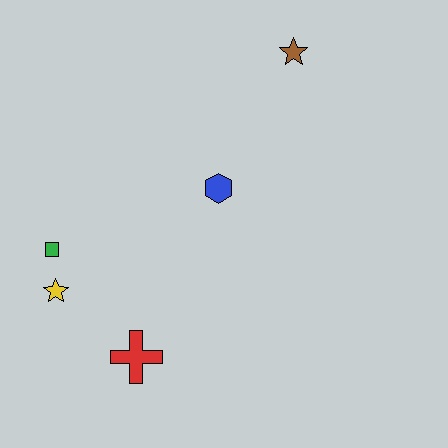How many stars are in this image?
There are 2 stars.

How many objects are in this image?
There are 5 objects.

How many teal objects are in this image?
There are no teal objects.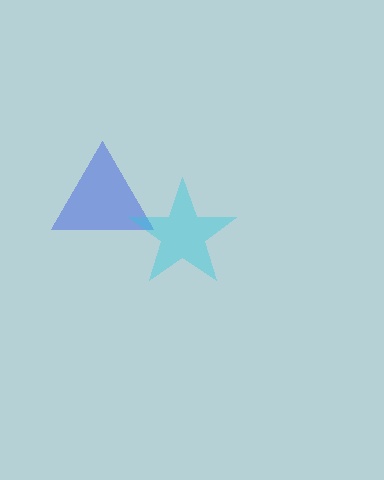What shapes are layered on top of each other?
The layered shapes are: a blue triangle, a cyan star.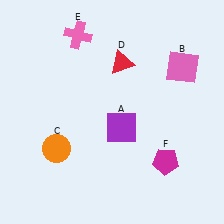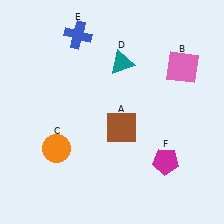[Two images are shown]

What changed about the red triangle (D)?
In Image 1, D is red. In Image 2, it changed to teal.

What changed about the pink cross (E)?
In Image 1, E is pink. In Image 2, it changed to blue.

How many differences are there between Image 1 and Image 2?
There are 3 differences between the two images.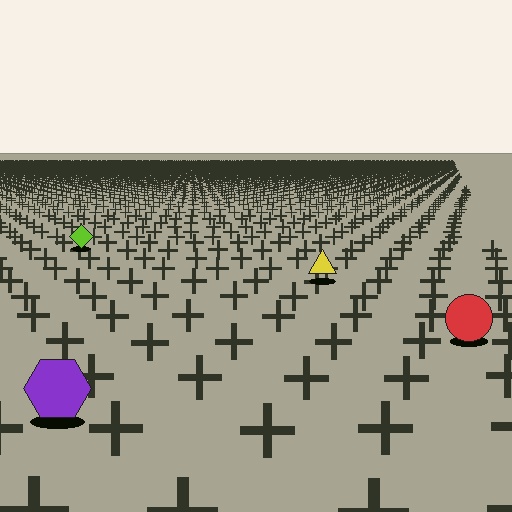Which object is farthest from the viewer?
The lime diamond is farthest from the viewer. It appears smaller and the ground texture around it is denser.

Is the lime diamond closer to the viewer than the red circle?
No. The red circle is closer — you can tell from the texture gradient: the ground texture is coarser near it.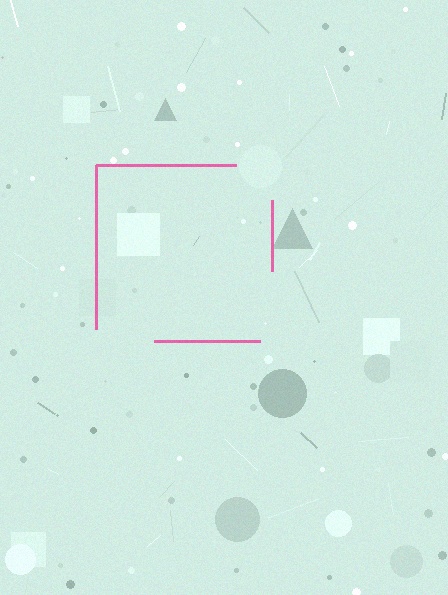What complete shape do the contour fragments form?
The contour fragments form a square.